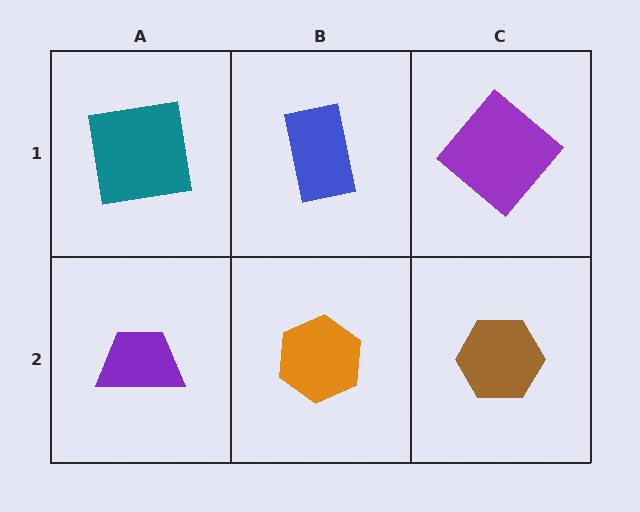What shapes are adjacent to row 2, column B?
A blue rectangle (row 1, column B), a purple trapezoid (row 2, column A), a brown hexagon (row 2, column C).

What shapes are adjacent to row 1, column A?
A purple trapezoid (row 2, column A), a blue rectangle (row 1, column B).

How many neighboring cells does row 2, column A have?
2.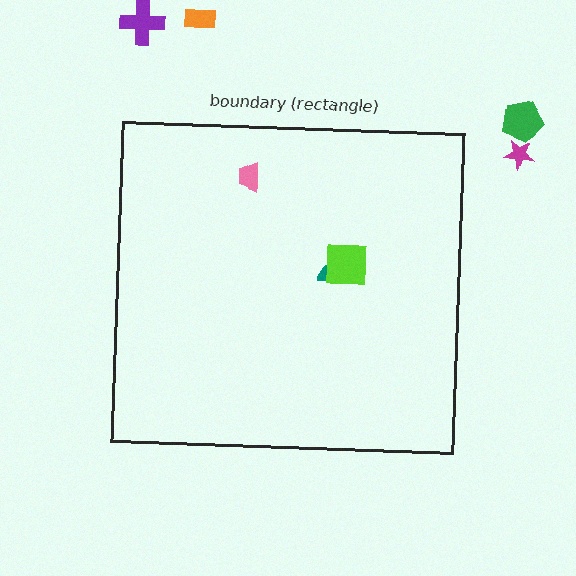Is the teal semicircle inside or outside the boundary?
Inside.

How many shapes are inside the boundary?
3 inside, 4 outside.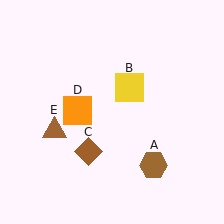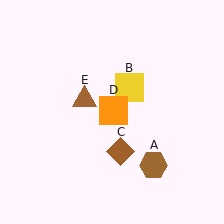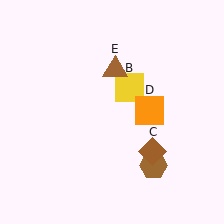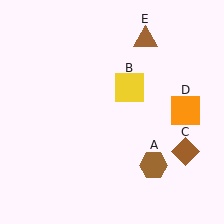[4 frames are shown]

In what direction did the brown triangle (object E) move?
The brown triangle (object E) moved up and to the right.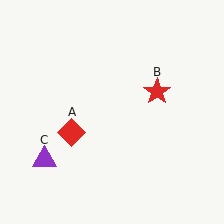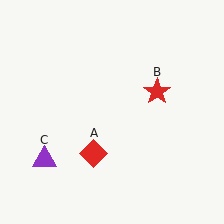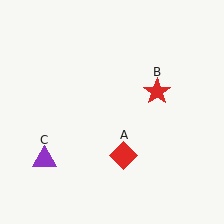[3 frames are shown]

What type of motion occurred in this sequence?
The red diamond (object A) rotated counterclockwise around the center of the scene.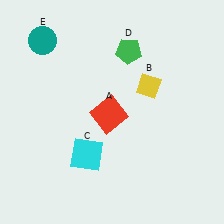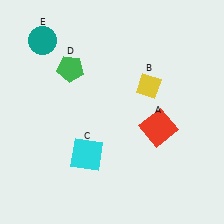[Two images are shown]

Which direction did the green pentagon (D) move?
The green pentagon (D) moved left.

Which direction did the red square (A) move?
The red square (A) moved right.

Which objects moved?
The objects that moved are: the red square (A), the green pentagon (D).